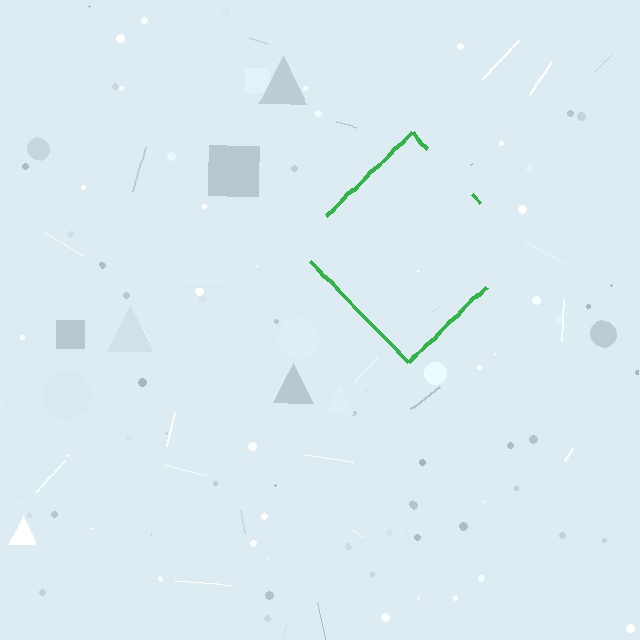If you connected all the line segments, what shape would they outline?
They would outline a diamond.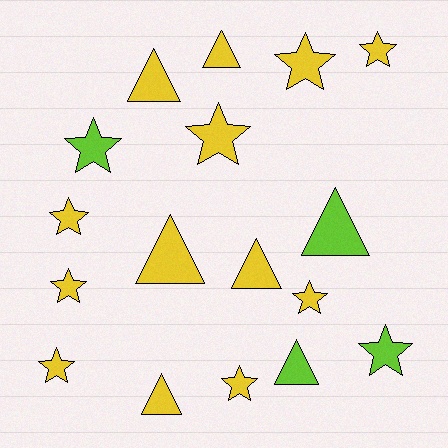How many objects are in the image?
There are 17 objects.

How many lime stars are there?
There are 2 lime stars.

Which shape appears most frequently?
Star, with 10 objects.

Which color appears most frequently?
Yellow, with 13 objects.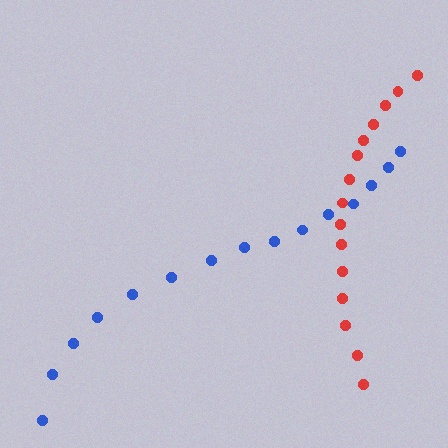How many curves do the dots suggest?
There are 2 distinct paths.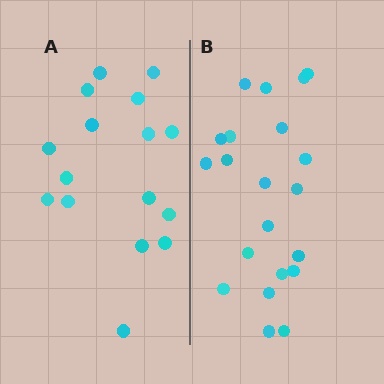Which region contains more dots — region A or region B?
Region B (the right region) has more dots.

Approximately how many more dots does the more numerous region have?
Region B has about 5 more dots than region A.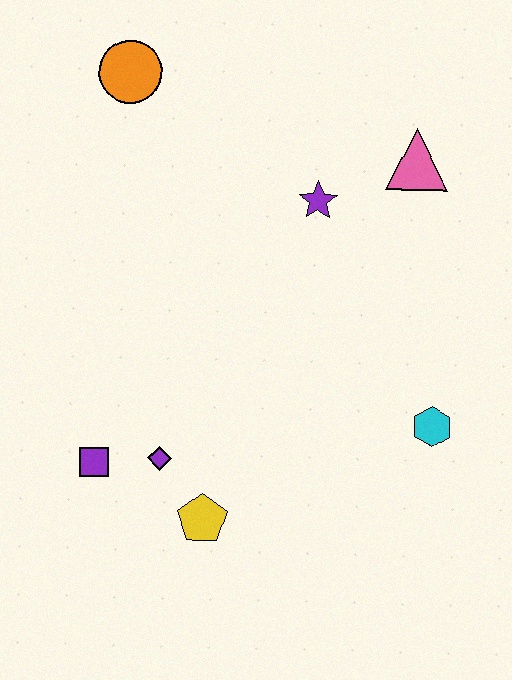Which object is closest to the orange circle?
The purple star is closest to the orange circle.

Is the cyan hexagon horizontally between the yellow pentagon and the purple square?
No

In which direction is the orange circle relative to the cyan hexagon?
The orange circle is above the cyan hexagon.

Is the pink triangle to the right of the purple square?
Yes